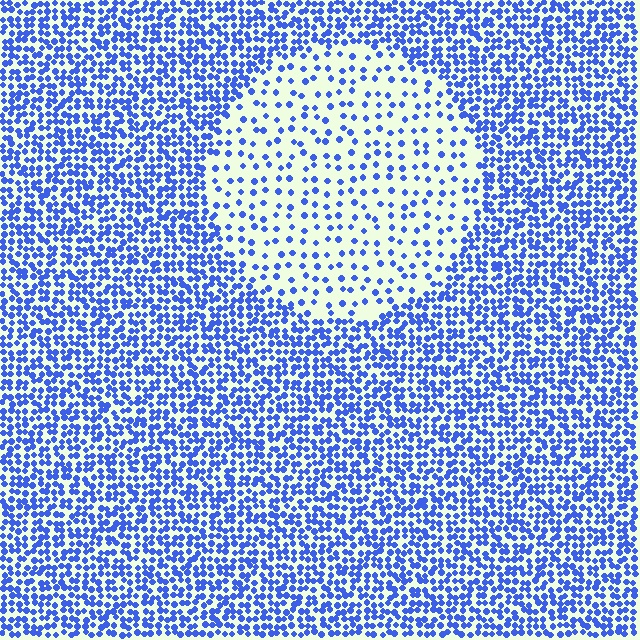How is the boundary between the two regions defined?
The boundary is defined by a change in element density (approximately 2.8x ratio). All elements are the same color, size, and shape.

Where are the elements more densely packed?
The elements are more densely packed outside the circle boundary.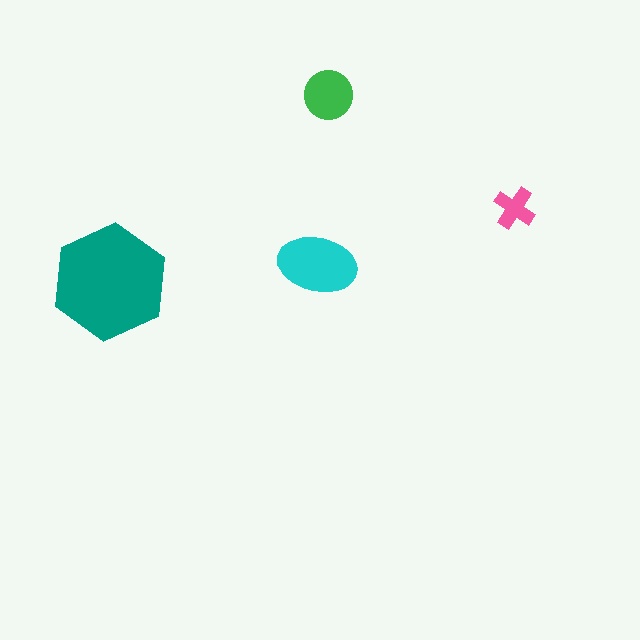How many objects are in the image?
There are 4 objects in the image.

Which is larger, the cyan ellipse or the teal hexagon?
The teal hexagon.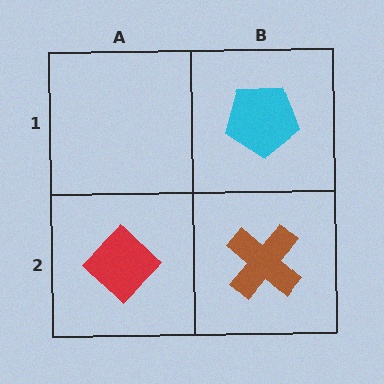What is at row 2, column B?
A brown cross.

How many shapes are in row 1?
1 shape.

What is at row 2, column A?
A red diamond.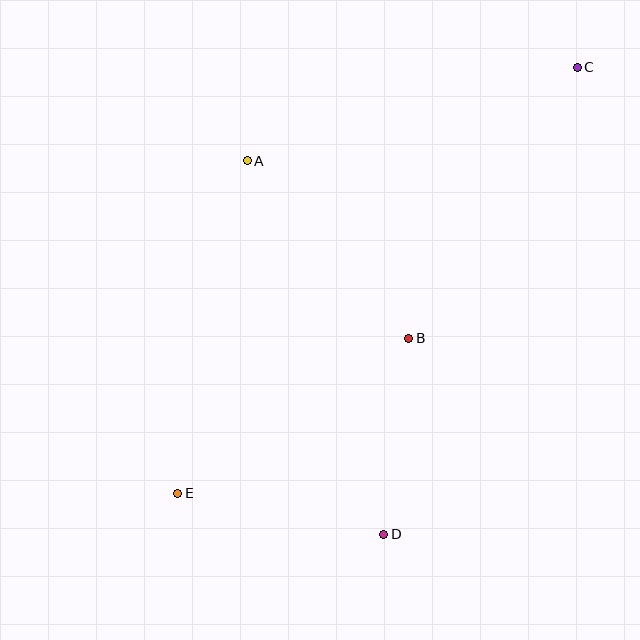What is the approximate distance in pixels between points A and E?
The distance between A and E is approximately 340 pixels.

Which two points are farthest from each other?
Points C and E are farthest from each other.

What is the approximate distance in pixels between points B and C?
The distance between B and C is approximately 319 pixels.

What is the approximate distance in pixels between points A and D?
The distance between A and D is approximately 398 pixels.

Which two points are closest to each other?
Points B and D are closest to each other.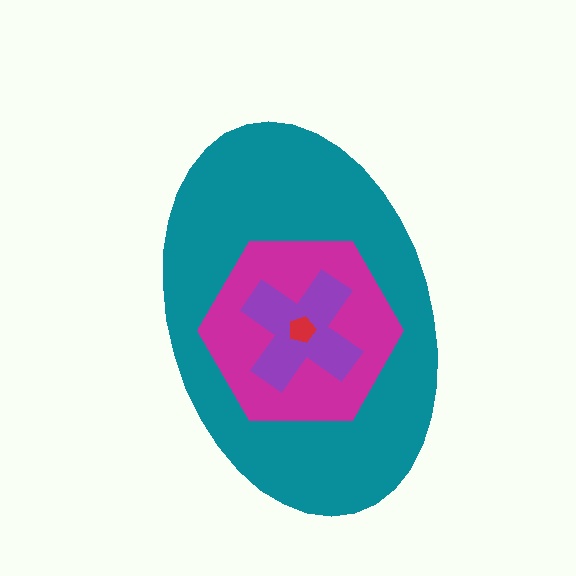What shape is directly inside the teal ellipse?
The magenta hexagon.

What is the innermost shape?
The red pentagon.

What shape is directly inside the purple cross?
The red pentagon.